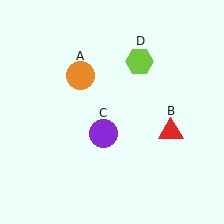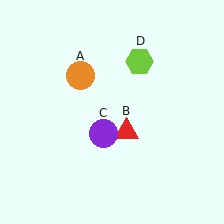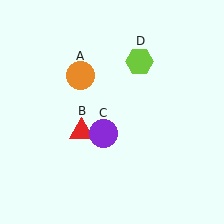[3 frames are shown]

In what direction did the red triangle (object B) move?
The red triangle (object B) moved left.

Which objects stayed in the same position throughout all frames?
Orange circle (object A) and purple circle (object C) and lime hexagon (object D) remained stationary.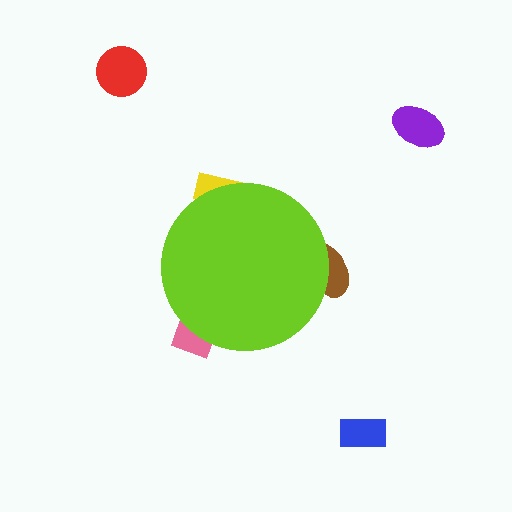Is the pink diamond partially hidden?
Yes, the pink diamond is partially hidden behind the lime circle.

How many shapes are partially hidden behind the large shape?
3 shapes are partially hidden.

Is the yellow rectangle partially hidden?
Yes, the yellow rectangle is partially hidden behind the lime circle.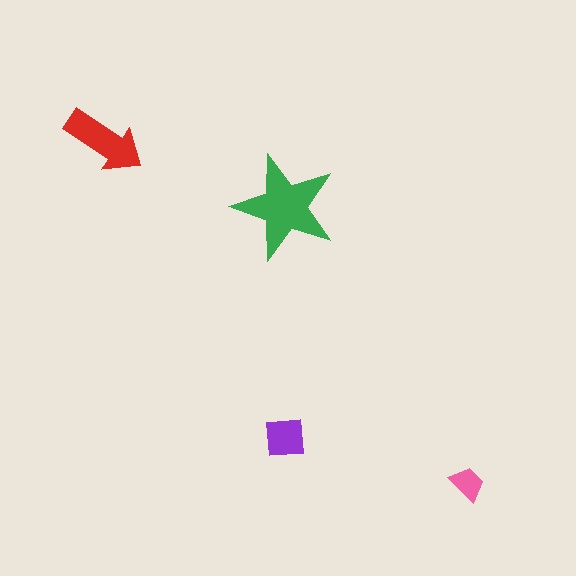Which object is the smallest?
The pink trapezoid.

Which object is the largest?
The green star.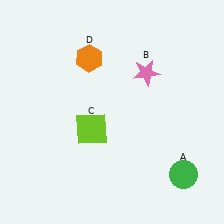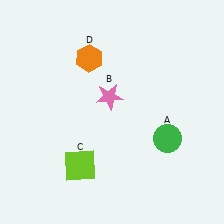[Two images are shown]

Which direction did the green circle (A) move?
The green circle (A) moved up.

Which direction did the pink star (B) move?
The pink star (B) moved left.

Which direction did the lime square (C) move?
The lime square (C) moved down.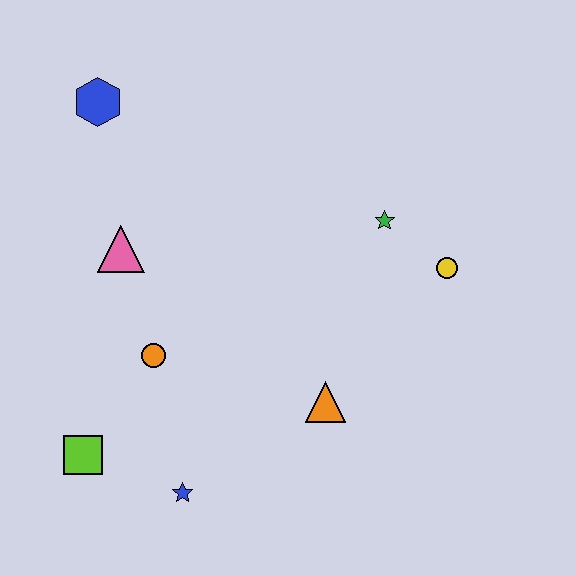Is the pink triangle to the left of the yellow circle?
Yes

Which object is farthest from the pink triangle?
The yellow circle is farthest from the pink triangle.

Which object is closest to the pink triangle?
The orange circle is closest to the pink triangle.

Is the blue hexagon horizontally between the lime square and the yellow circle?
Yes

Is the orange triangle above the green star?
No